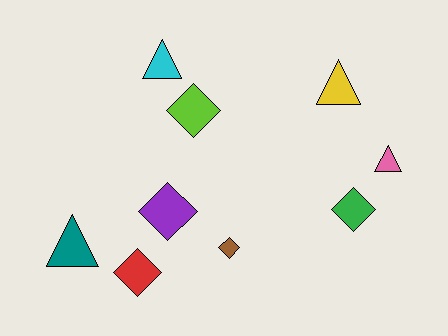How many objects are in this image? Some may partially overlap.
There are 9 objects.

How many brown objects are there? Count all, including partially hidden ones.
There is 1 brown object.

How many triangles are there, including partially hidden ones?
There are 4 triangles.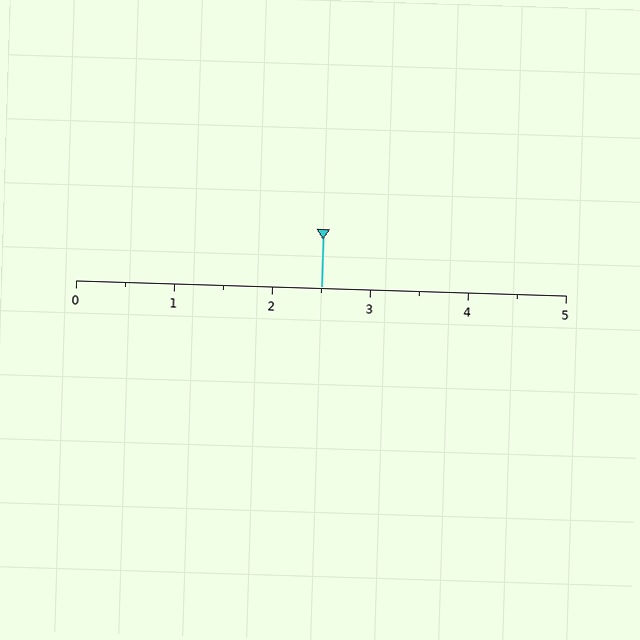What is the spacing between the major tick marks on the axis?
The major ticks are spaced 1 apart.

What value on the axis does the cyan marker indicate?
The marker indicates approximately 2.5.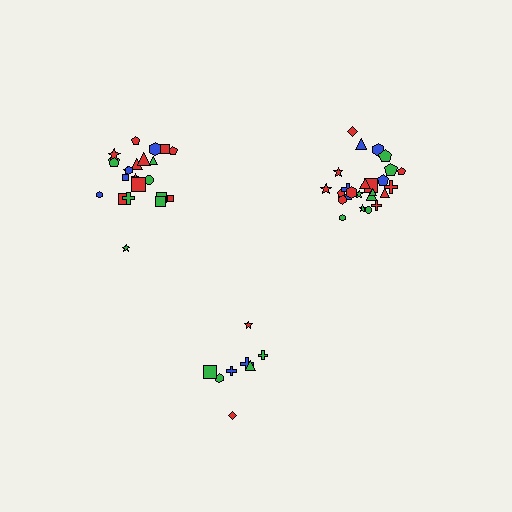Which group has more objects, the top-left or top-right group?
The top-right group.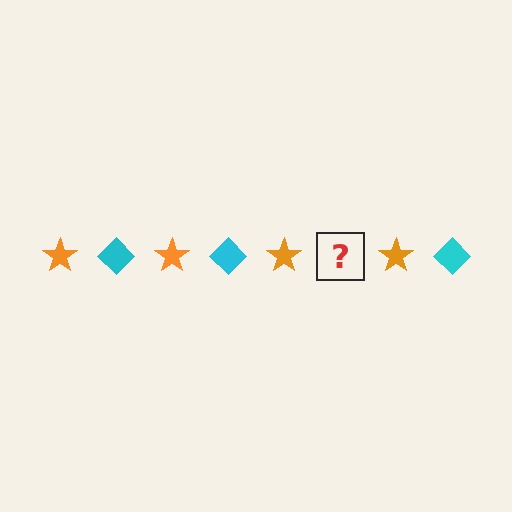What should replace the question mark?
The question mark should be replaced with a cyan diamond.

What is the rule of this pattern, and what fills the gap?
The rule is that the pattern alternates between orange star and cyan diamond. The gap should be filled with a cyan diamond.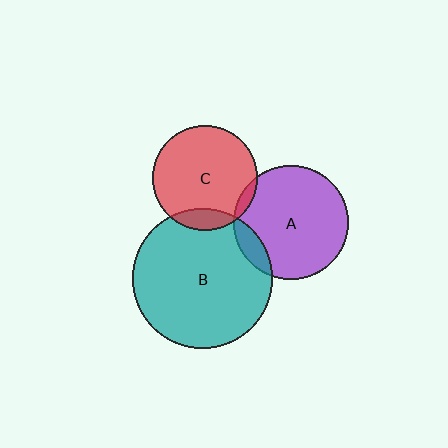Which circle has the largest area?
Circle B (teal).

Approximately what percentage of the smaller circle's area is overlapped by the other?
Approximately 5%.